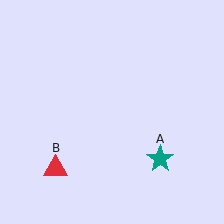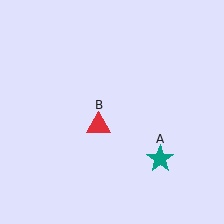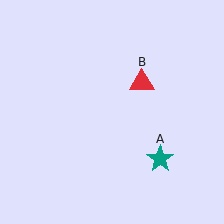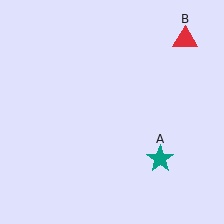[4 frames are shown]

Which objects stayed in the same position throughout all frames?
Teal star (object A) remained stationary.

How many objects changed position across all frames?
1 object changed position: red triangle (object B).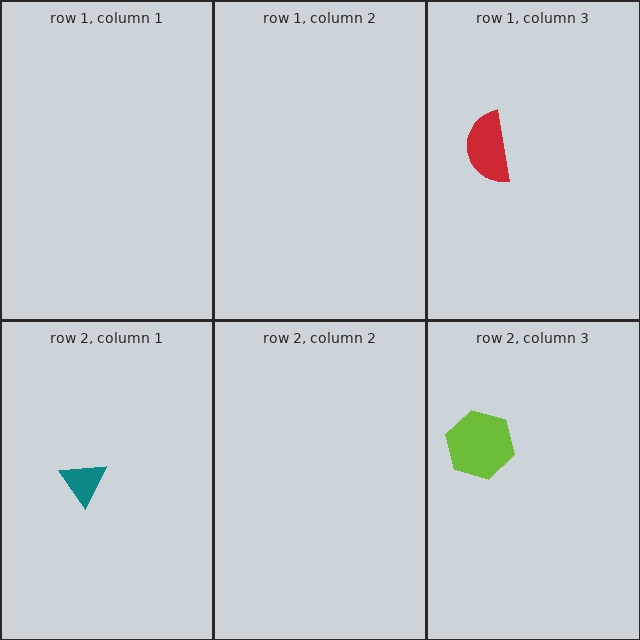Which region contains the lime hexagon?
The row 2, column 3 region.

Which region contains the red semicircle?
The row 1, column 3 region.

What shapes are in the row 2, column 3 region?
The lime hexagon.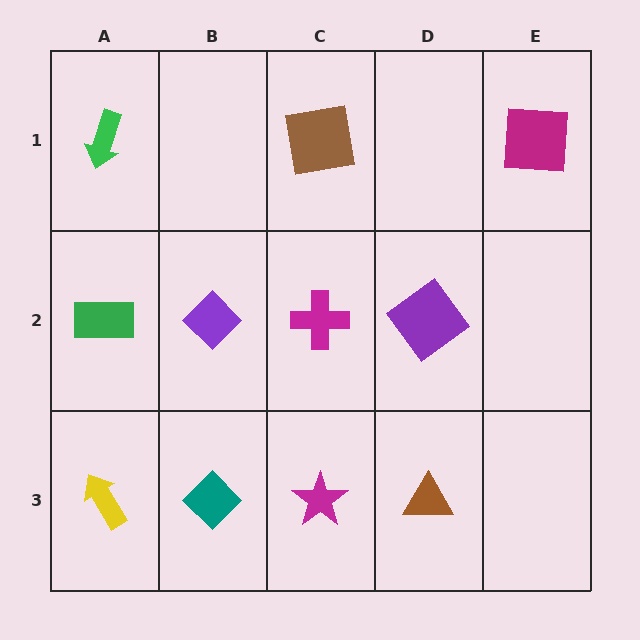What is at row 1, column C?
A brown square.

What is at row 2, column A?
A green rectangle.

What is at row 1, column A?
A green arrow.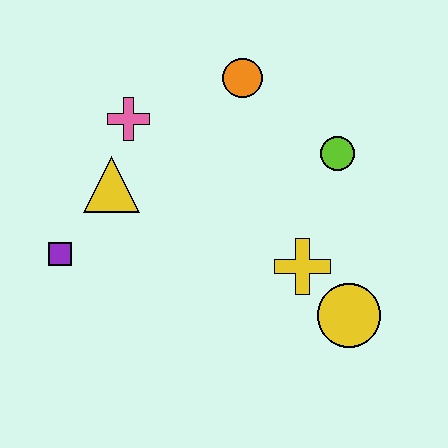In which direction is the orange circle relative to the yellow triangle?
The orange circle is to the right of the yellow triangle.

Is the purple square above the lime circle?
No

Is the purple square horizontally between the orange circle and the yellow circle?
No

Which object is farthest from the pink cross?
The yellow circle is farthest from the pink cross.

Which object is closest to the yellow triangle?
The pink cross is closest to the yellow triangle.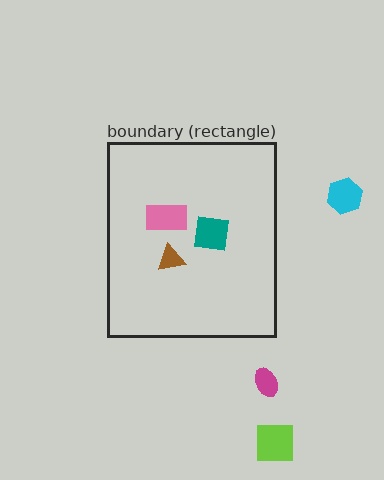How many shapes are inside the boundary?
3 inside, 3 outside.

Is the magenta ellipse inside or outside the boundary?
Outside.